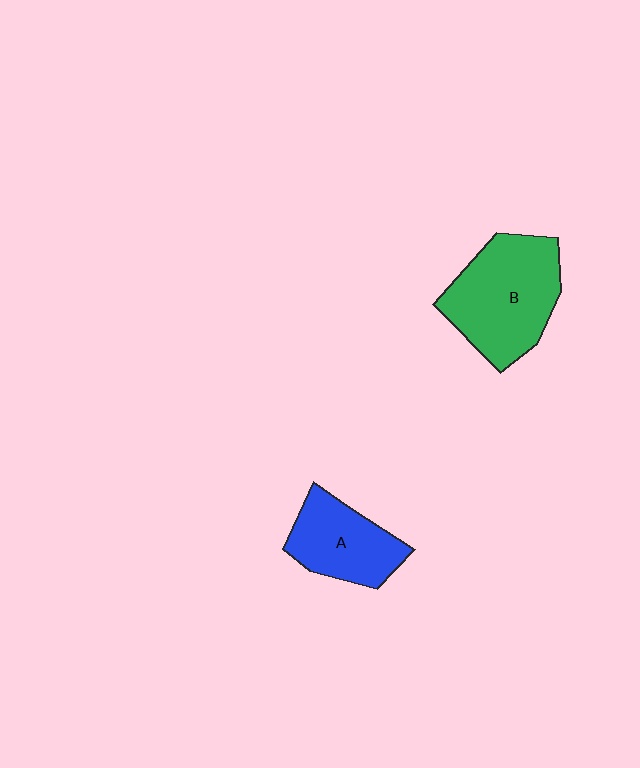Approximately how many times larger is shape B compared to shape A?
Approximately 1.5 times.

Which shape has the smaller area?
Shape A (blue).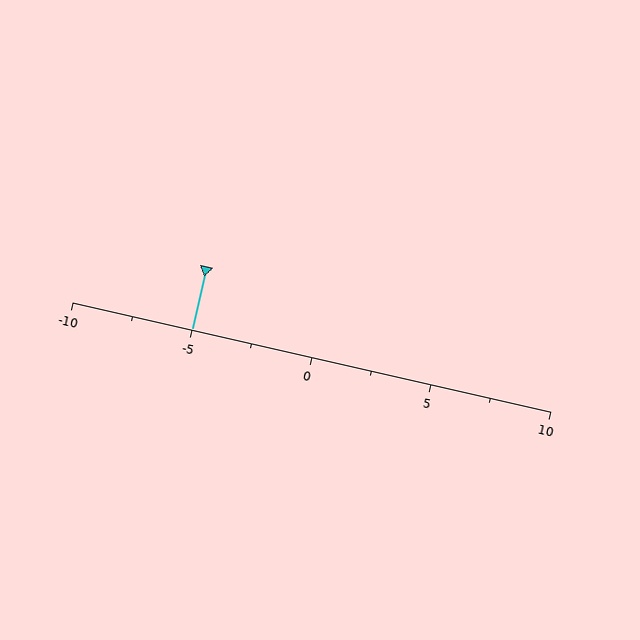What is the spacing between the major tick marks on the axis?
The major ticks are spaced 5 apart.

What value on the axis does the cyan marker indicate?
The marker indicates approximately -5.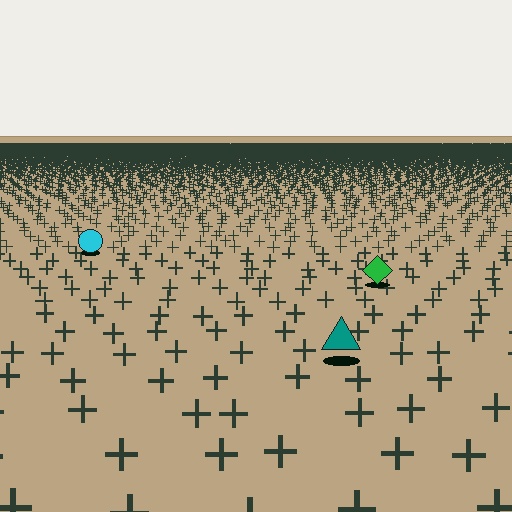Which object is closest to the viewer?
The teal triangle is closest. The texture marks near it are larger and more spread out.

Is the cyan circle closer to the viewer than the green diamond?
No. The green diamond is closer — you can tell from the texture gradient: the ground texture is coarser near it.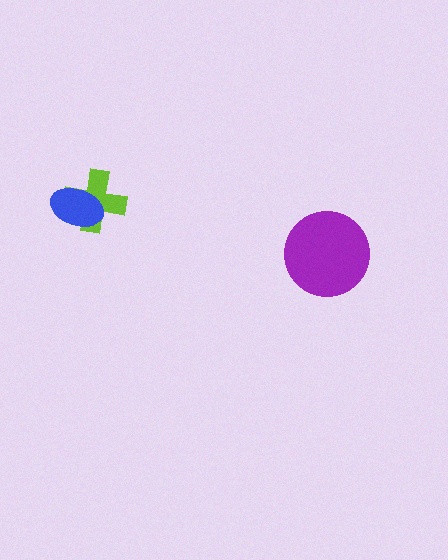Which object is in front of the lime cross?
The blue ellipse is in front of the lime cross.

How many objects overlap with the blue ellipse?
1 object overlaps with the blue ellipse.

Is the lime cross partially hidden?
Yes, it is partially covered by another shape.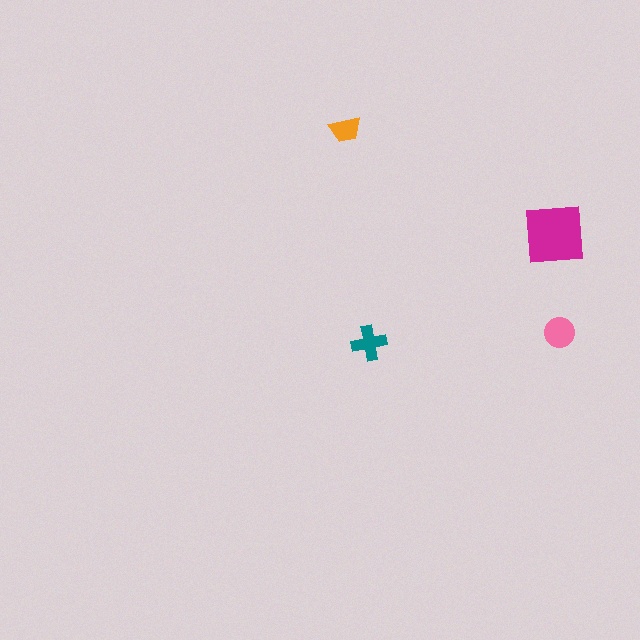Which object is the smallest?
The orange trapezoid.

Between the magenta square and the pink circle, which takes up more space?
The magenta square.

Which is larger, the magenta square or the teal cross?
The magenta square.